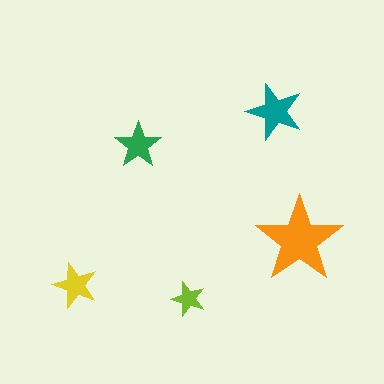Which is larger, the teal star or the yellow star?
The teal one.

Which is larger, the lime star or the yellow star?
The yellow one.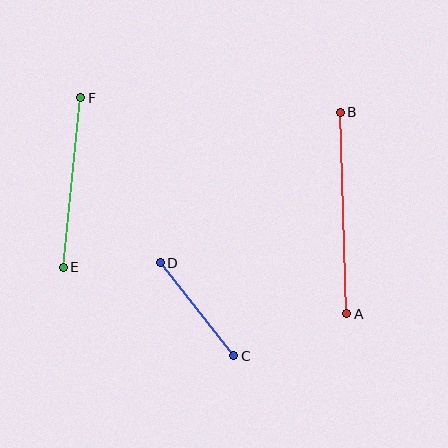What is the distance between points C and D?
The distance is approximately 119 pixels.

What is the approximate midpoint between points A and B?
The midpoint is at approximately (343, 213) pixels.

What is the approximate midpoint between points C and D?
The midpoint is at approximately (197, 309) pixels.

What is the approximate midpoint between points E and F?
The midpoint is at approximately (72, 182) pixels.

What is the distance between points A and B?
The distance is approximately 201 pixels.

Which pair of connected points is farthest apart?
Points A and B are farthest apart.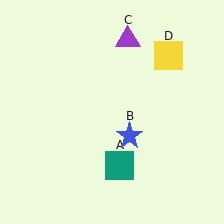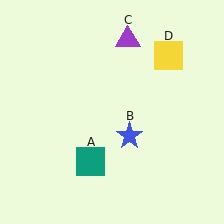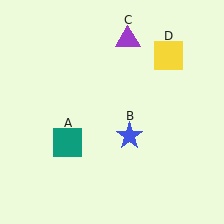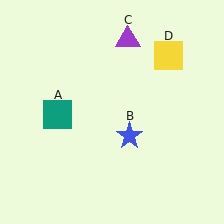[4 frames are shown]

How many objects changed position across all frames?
1 object changed position: teal square (object A).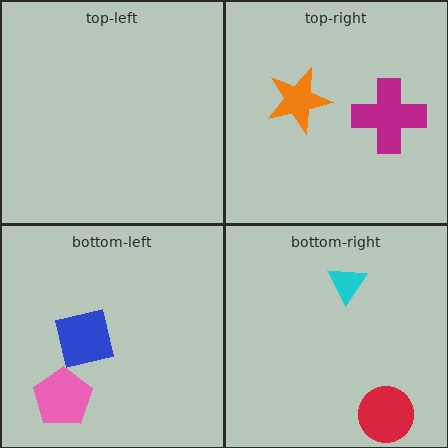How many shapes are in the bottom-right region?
2.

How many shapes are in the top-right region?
2.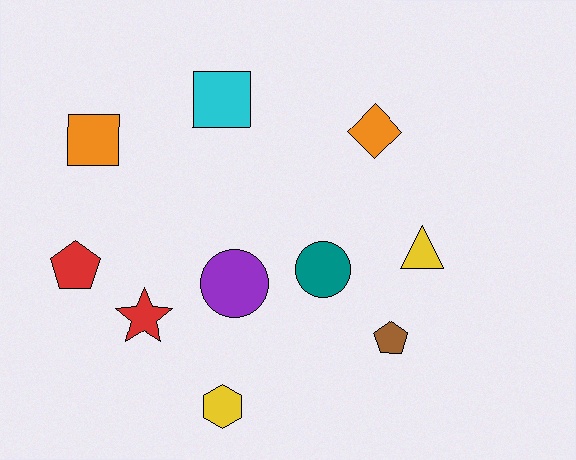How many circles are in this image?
There are 2 circles.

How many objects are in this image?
There are 10 objects.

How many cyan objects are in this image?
There is 1 cyan object.